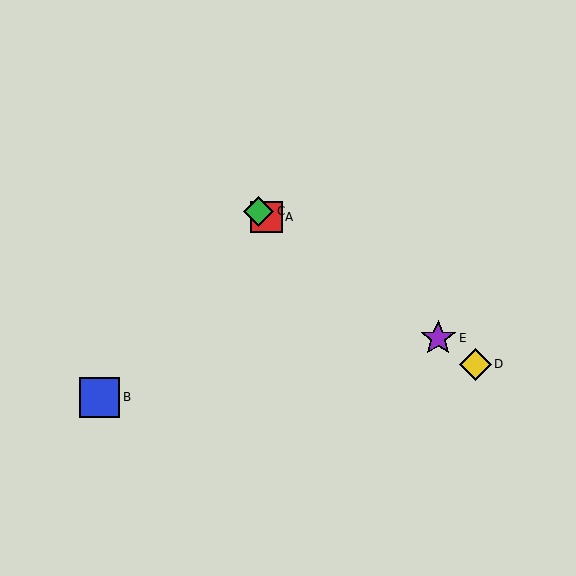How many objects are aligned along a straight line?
4 objects (A, C, D, E) are aligned along a straight line.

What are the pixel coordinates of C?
Object C is at (259, 211).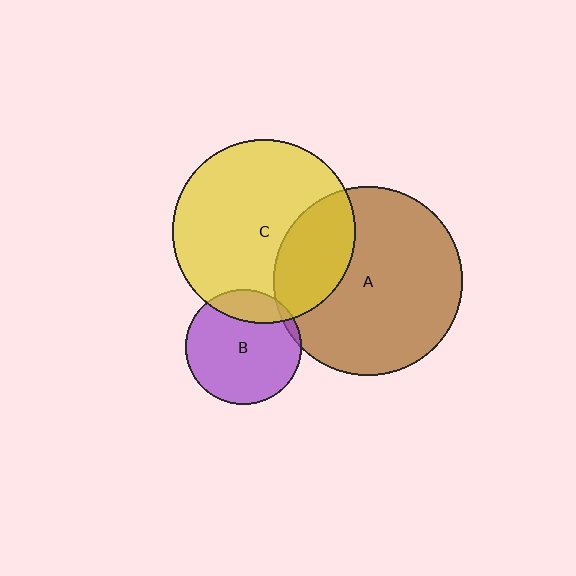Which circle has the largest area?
Circle A (brown).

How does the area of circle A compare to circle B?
Approximately 2.7 times.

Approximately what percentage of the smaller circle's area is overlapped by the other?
Approximately 25%.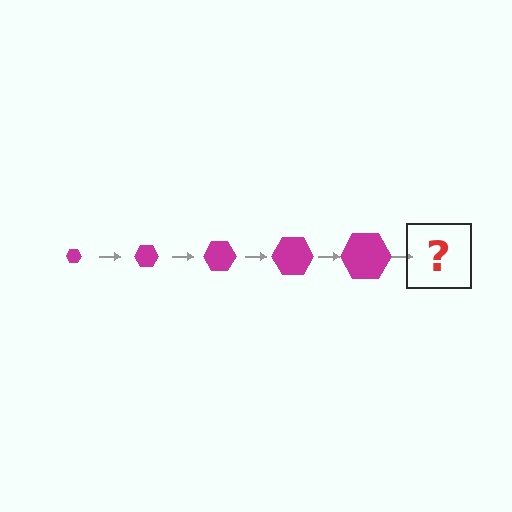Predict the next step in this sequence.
The next step is a magenta hexagon, larger than the previous one.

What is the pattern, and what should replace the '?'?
The pattern is that the hexagon gets progressively larger each step. The '?' should be a magenta hexagon, larger than the previous one.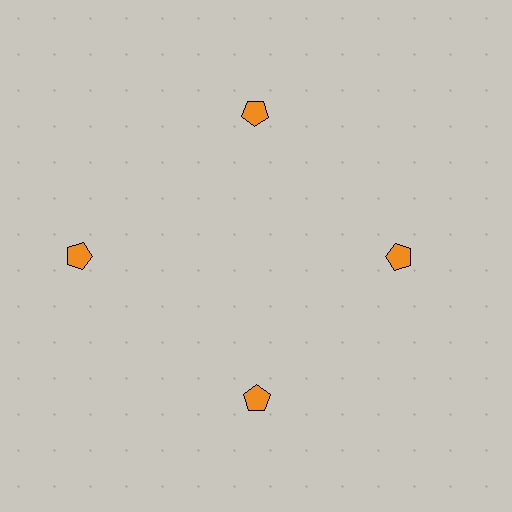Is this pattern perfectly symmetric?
No. The 4 orange pentagons are arranged in a ring, but one element near the 9 o'clock position is pushed outward from the center, breaking the 4-fold rotational symmetry.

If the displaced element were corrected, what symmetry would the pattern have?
It would have 4-fold rotational symmetry — the pattern would map onto itself every 90 degrees.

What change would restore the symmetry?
The symmetry would be restored by moving it inward, back onto the ring so that all 4 pentagons sit at equal angles and equal distance from the center.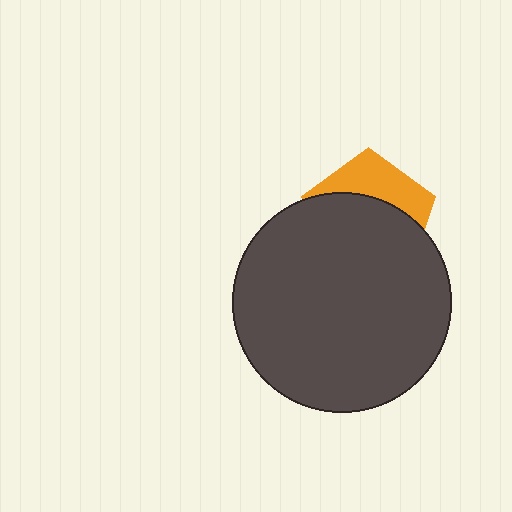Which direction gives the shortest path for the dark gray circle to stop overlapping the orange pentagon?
Moving down gives the shortest separation.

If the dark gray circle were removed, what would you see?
You would see the complete orange pentagon.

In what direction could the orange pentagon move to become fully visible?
The orange pentagon could move up. That would shift it out from behind the dark gray circle entirely.